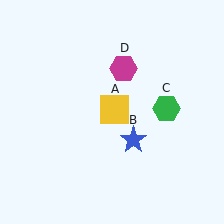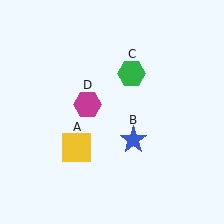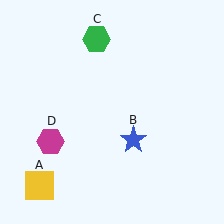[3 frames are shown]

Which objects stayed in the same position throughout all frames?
Blue star (object B) remained stationary.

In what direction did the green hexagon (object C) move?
The green hexagon (object C) moved up and to the left.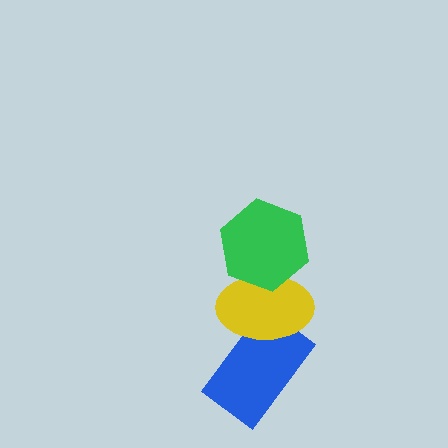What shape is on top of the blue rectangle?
The yellow ellipse is on top of the blue rectangle.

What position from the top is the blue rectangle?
The blue rectangle is 3rd from the top.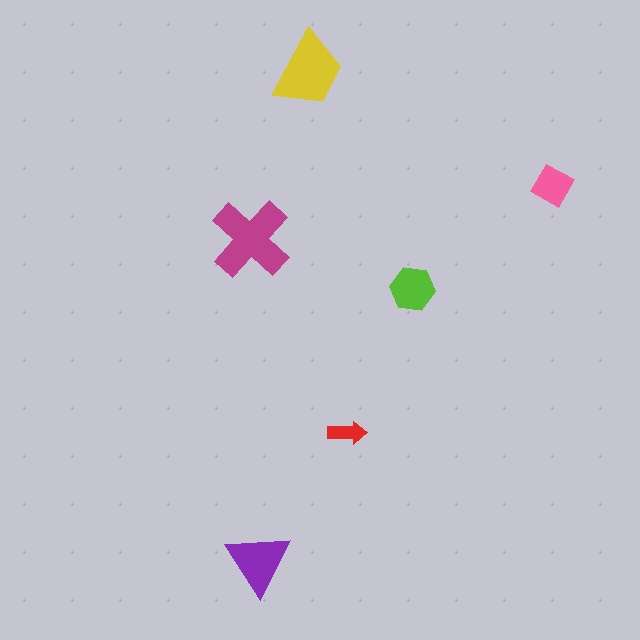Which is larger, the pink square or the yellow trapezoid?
The yellow trapezoid.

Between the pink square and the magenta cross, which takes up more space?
The magenta cross.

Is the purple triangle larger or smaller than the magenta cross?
Smaller.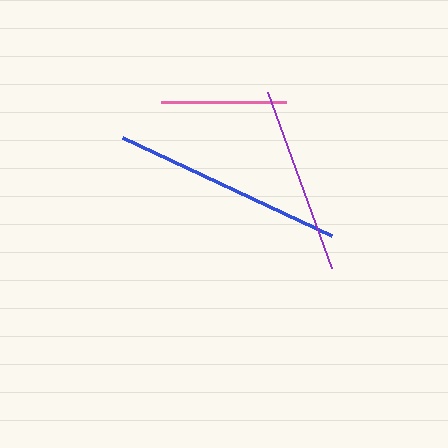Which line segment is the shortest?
The pink line is the shortest at approximately 125 pixels.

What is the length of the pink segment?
The pink segment is approximately 125 pixels long.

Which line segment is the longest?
The blue line is the longest at approximately 231 pixels.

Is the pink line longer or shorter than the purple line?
The purple line is longer than the pink line.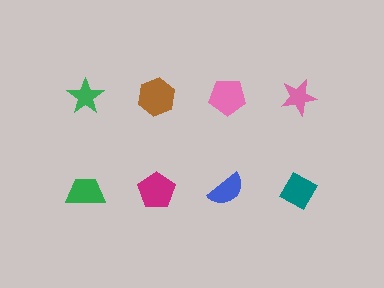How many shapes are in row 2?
4 shapes.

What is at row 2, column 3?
A blue semicircle.